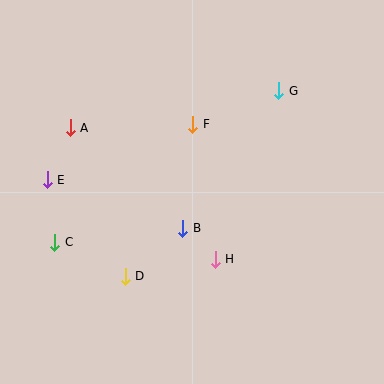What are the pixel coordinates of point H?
Point H is at (215, 259).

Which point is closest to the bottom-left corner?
Point C is closest to the bottom-left corner.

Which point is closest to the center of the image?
Point B at (183, 228) is closest to the center.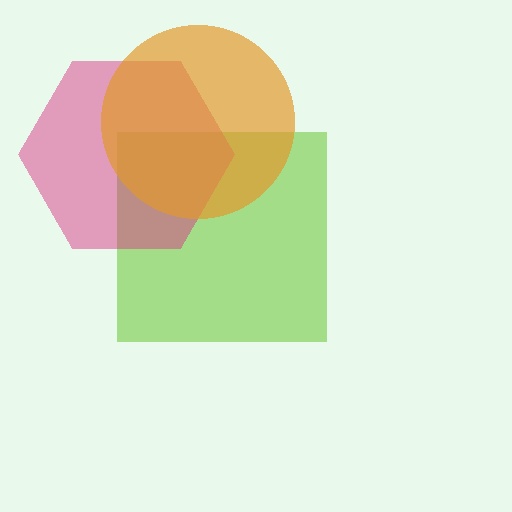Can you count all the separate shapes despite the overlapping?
Yes, there are 3 separate shapes.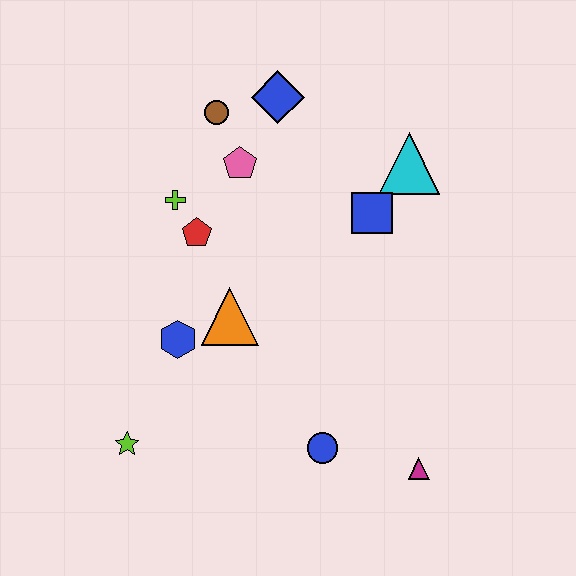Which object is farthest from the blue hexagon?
The cyan triangle is farthest from the blue hexagon.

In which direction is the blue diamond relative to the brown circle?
The blue diamond is to the right of the brown circle.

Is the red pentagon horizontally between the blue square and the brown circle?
No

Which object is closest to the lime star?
The blue hexagon is closest to the lime star.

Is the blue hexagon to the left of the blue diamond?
Yes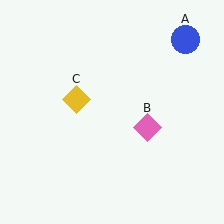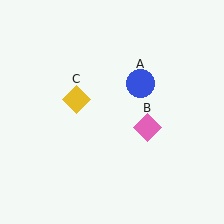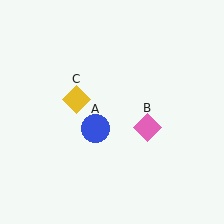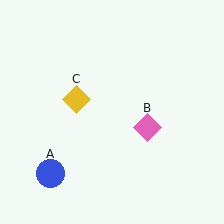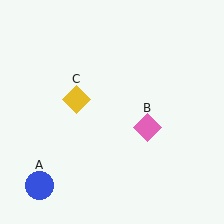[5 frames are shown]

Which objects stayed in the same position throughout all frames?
Pink diamond (object B) and yellow diamond (object C) remained stationary.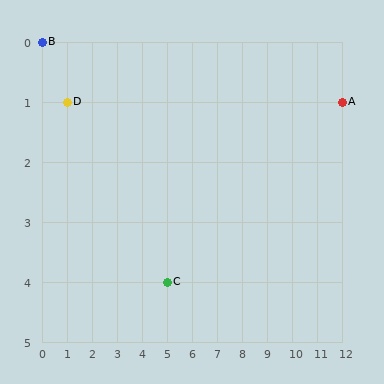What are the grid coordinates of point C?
Point C is at grid coordinates (5, 4).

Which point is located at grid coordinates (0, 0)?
Point B is at (0, 0).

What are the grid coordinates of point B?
Point B is at grid coordinates (0, 0).